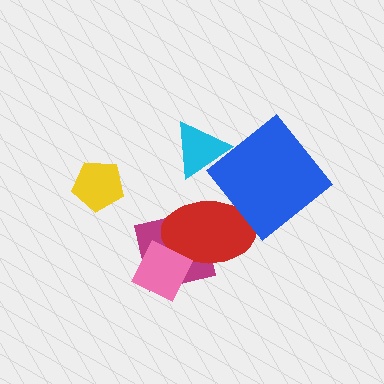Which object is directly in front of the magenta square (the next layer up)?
The red ellipse is directly in front of the magenta square.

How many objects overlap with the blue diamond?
1 object overlaps with the blue diamond.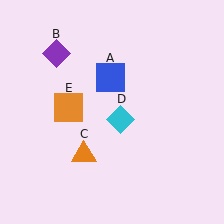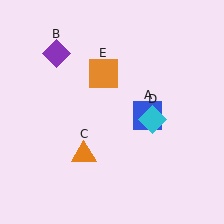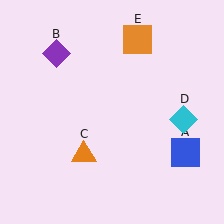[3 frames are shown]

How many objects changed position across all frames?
3 objects changed position: blue square (object A), cyan diamond (object D), orange square (object E).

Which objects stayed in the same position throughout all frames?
Purple diamond (object B) and orange triangle (object C) remained stationary.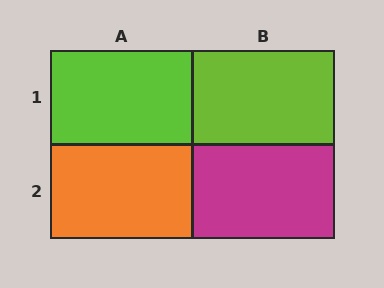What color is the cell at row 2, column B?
Magenta.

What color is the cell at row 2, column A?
Orange.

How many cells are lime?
2 cells are lime.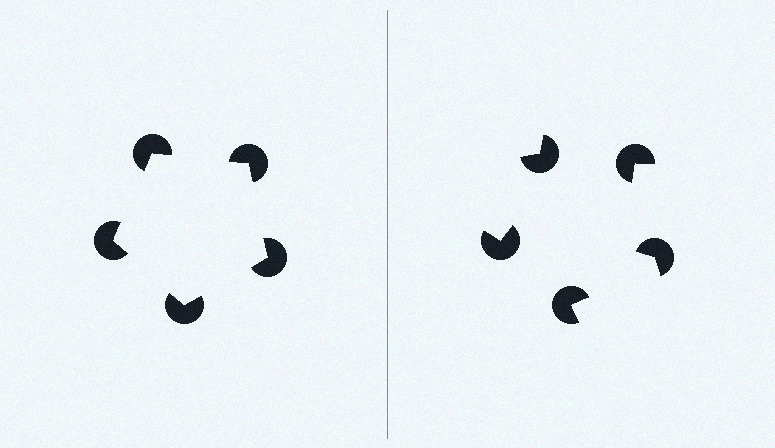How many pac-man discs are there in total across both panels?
10 — 5 on each side.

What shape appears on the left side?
An illusory pentagon.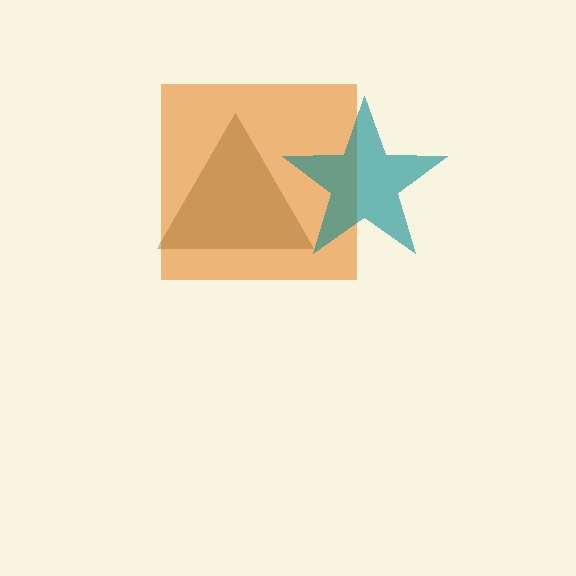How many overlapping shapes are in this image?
There are 3 overlapping shapes in the image.